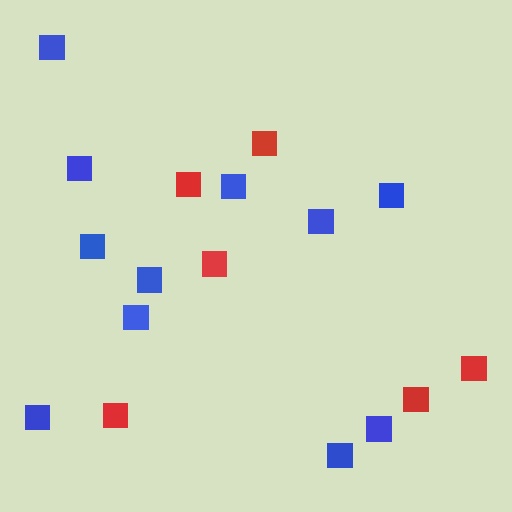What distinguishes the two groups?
There are 2 groups: one group of blue squares (11) and one group of red squares (6).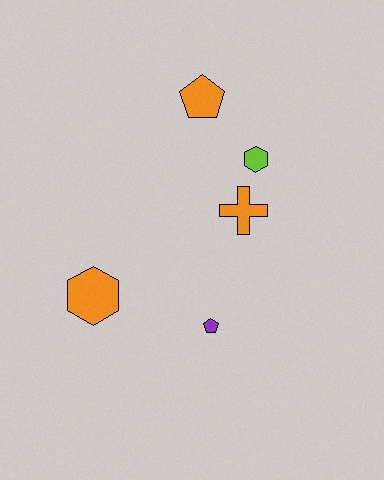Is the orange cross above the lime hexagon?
No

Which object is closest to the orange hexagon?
The purple pentagon is closest to the orange hexagon.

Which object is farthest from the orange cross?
The orange hexagon is farthest from the orange cross.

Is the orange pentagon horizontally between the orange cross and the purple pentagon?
No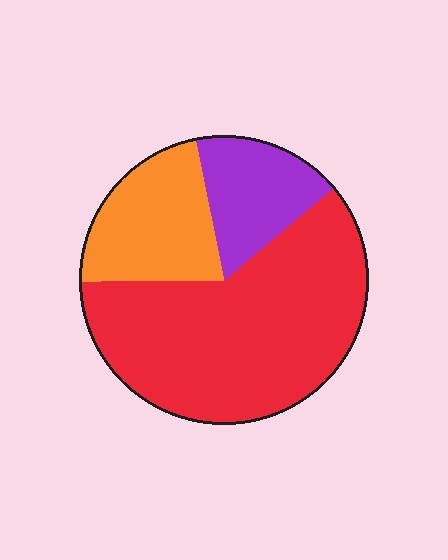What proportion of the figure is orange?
Orange takes up about one fifth (1/5) of the figure.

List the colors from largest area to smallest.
From largest to smallest: red, orange, purple.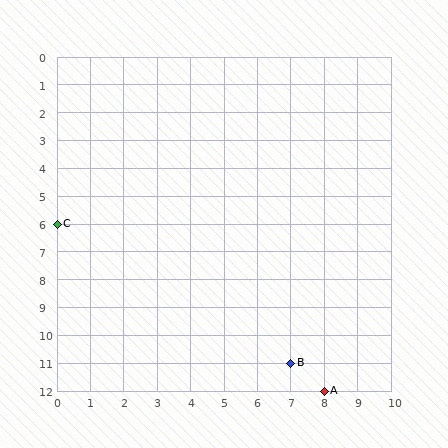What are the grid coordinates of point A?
Point A is at grid coordinates (8, 12).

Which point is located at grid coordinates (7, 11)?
Point B is at (7, 11).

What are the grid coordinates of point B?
Point B is at grid coordinates (7, 11).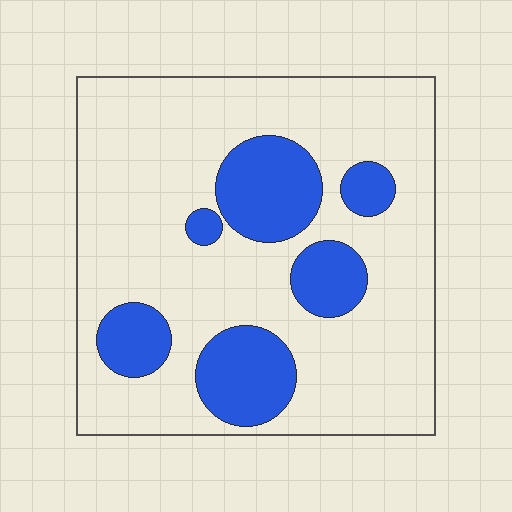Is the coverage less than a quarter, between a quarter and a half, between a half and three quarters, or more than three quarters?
Less than a quarter.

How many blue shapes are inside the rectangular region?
6.